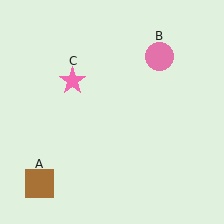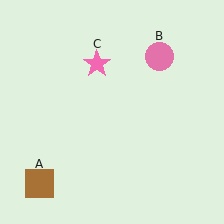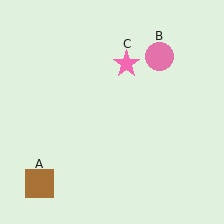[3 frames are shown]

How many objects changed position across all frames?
1 object changed position: pink star (object C).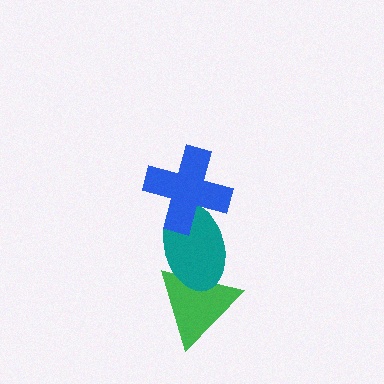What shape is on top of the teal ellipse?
The blue cross is on top of the teal ellipse.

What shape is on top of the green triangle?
The teal ellipse is on top of the green triangle.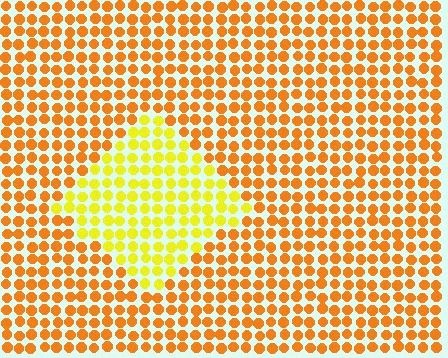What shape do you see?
I see a diamond.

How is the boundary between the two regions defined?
The boundary is defined purely by a slight shift in hue (about 33 degrees). Spacing, size, and orientation are identical on both sides.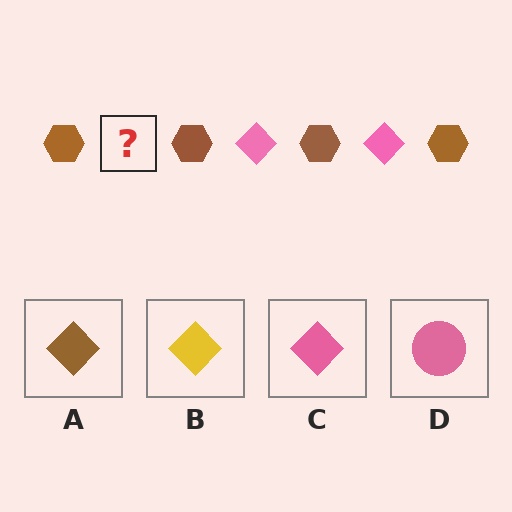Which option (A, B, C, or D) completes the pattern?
C.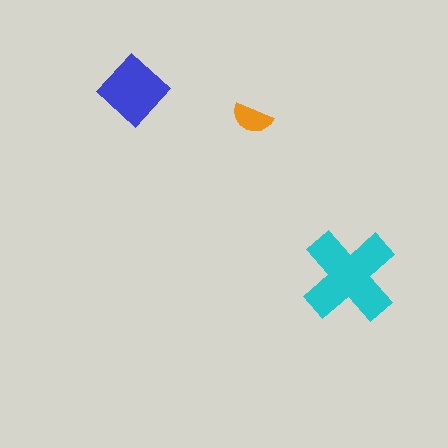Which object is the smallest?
The orange semicircle.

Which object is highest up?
The blue diamond is topmost.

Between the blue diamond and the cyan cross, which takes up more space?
The cyan cross.